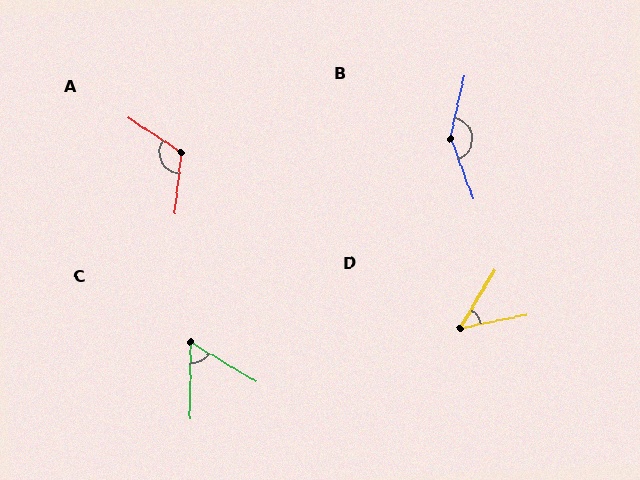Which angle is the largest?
B, at approximately 147 degrees.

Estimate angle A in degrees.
Approximately 117 degrees.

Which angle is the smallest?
D, at approximately 47 degrees.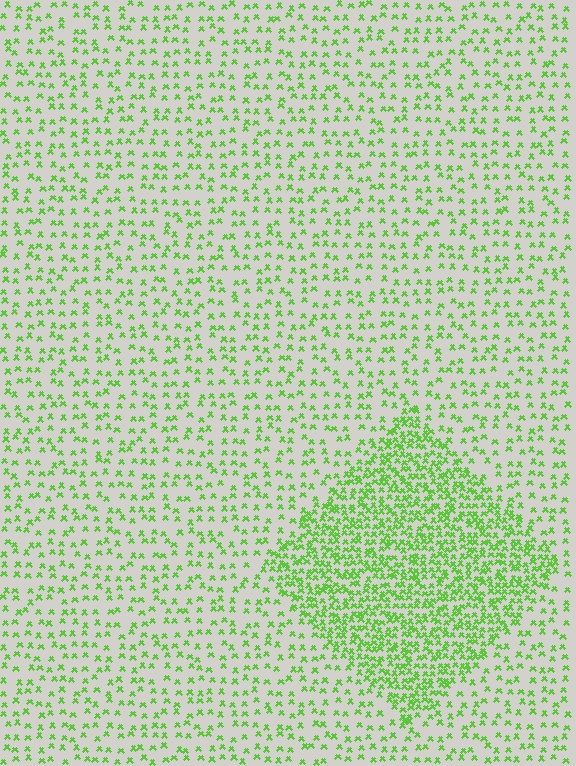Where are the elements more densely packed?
The elements are more densely packed inside the diamond boundary.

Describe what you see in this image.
The image contains small lime elements arranged at two different densities. A diamond-shaped region is visible where the elements are more densely packed than the surrounding area.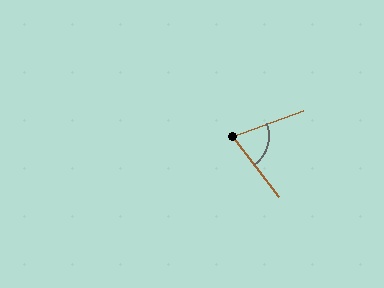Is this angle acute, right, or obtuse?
It is acute.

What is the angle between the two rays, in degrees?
Approximately 73 degrees.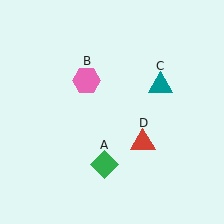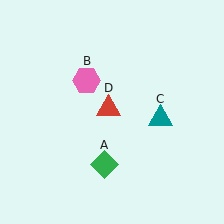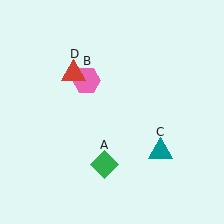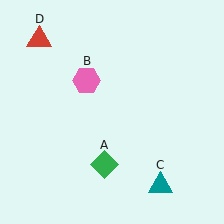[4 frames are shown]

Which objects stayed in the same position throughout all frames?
Green diamond (object A) and pink hexagon (object B) remained stationary.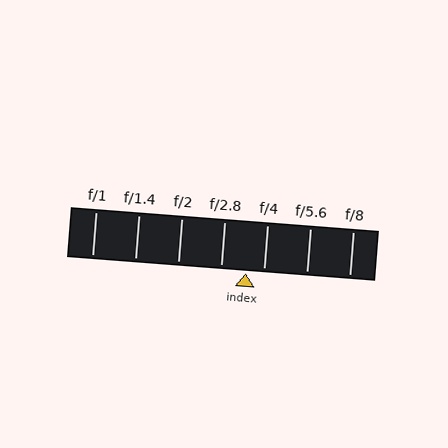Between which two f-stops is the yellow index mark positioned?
The index mark is between f/2.8 and f/4.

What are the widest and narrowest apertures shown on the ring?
The widest aperture shown is f/1 and the narrowest is f/8.